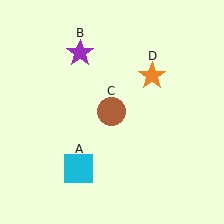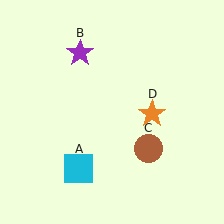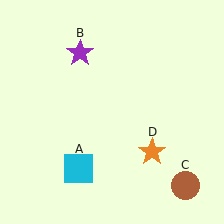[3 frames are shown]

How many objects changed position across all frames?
2 objects changed position: brown circle (object C), orange star (object D).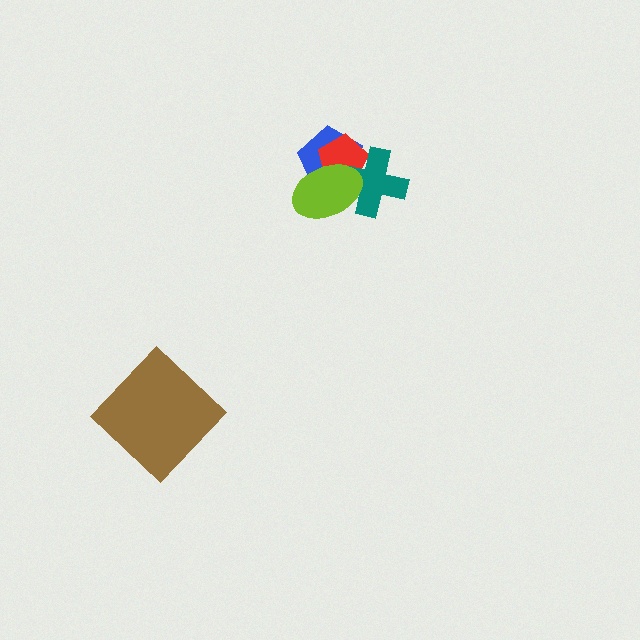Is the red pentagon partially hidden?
Yes, it is partially covered by another shape.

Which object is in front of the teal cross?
The lime ellipse is in front of the teal cross.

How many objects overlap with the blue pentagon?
3 objects overlap with the blue pentagon.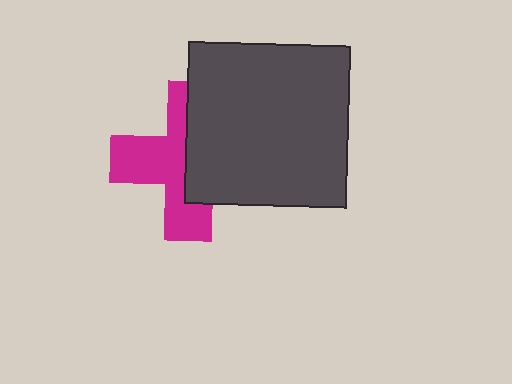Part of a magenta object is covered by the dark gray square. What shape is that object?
It is a cross.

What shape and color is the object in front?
The object in front is a dark gray square.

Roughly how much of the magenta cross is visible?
About half of it is visible (roughly 51%).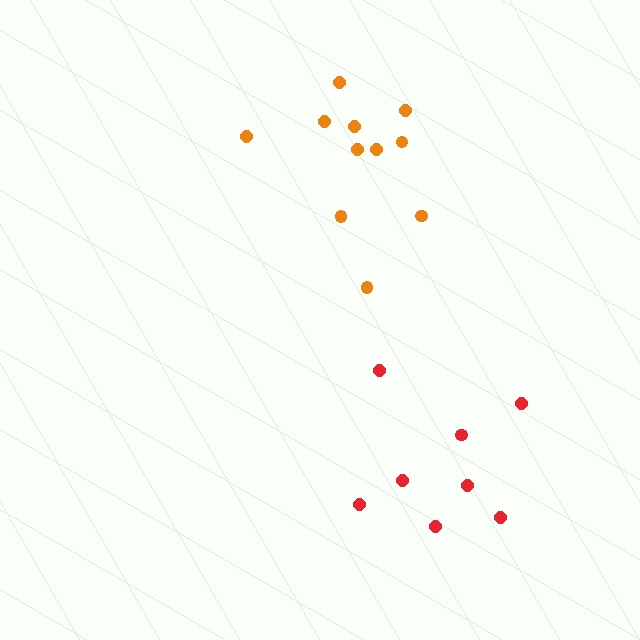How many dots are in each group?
Group 1: 11 dots, Group 2: 8 dots (19 total).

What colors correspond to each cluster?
The clusters are colored: orange, red.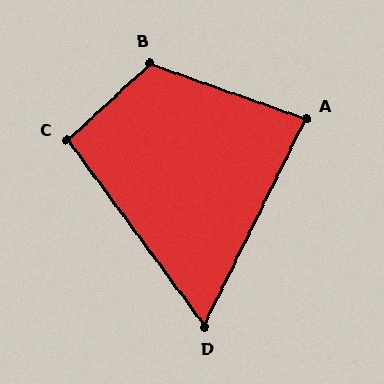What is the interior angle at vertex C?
Approximately 96 degrees (obtuse).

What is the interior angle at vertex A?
Approximately 84 degrees (acute).